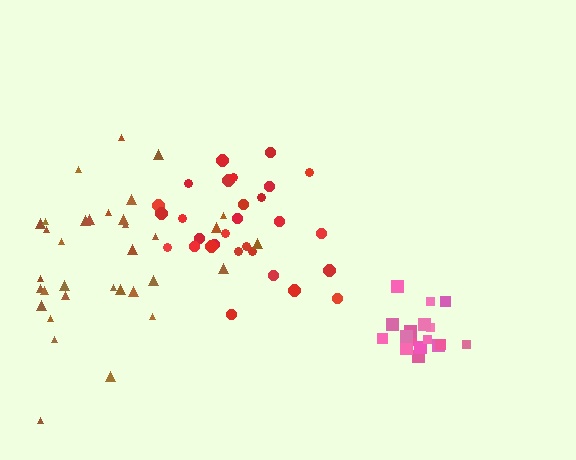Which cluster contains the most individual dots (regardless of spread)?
Brown (34).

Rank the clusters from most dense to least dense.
pink, red, brown.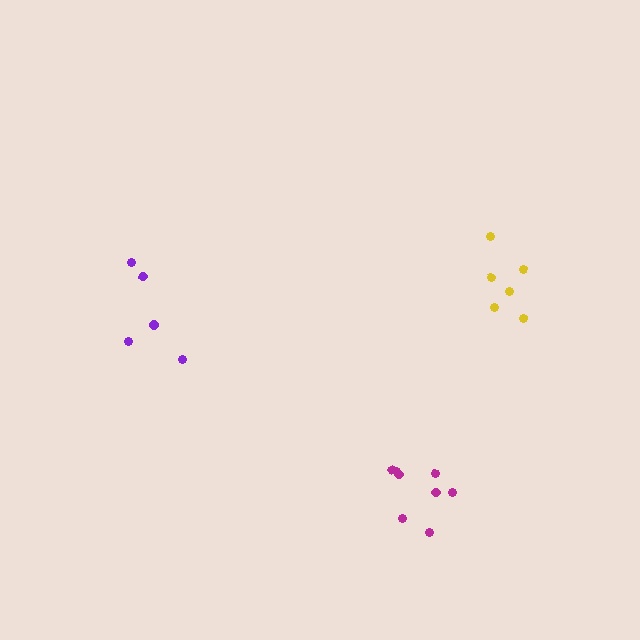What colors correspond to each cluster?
The clusters are colored: magenta, yellow, purple.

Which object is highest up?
The yellow cluster is topmost.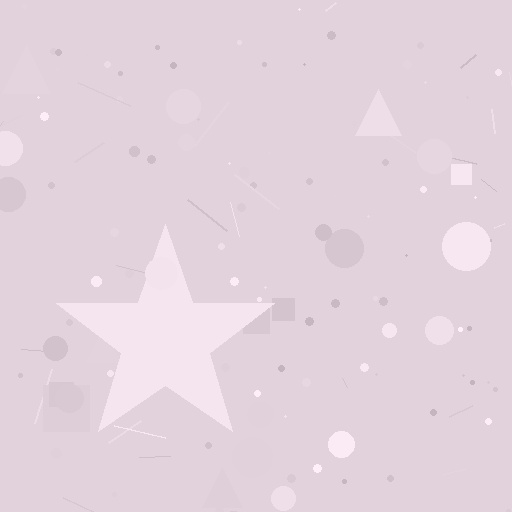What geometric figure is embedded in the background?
A star is embedded in the background.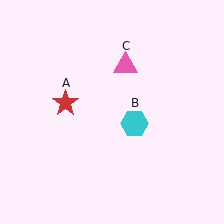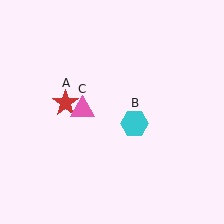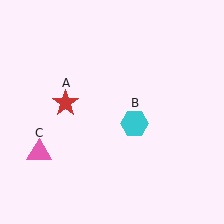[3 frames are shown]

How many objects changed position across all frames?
1 object changed position: pink triangle (object C).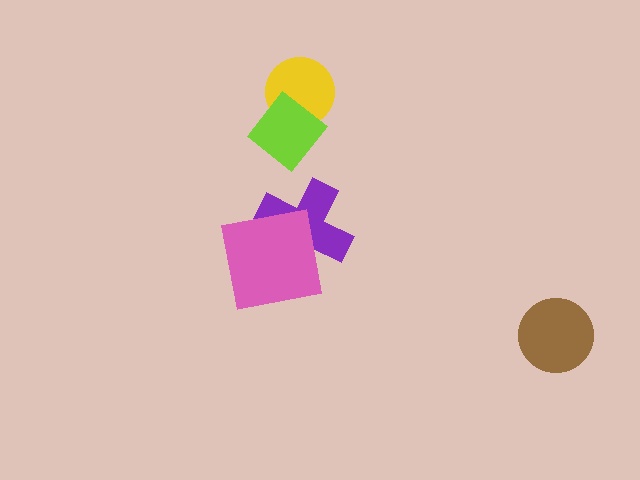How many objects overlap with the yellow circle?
1 object overlaps with the yellow circle.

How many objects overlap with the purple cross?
1 object overlaps with the purple cross.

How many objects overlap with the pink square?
1 object overlaps with the pink square.